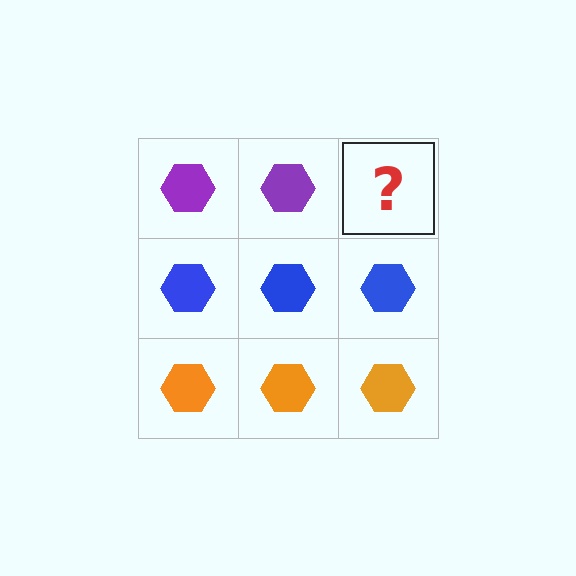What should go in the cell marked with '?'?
The missing cell should contain a purple hexagon.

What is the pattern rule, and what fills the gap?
The rule is that each row has a consistent color. The gap should be filled with a purple hexagon.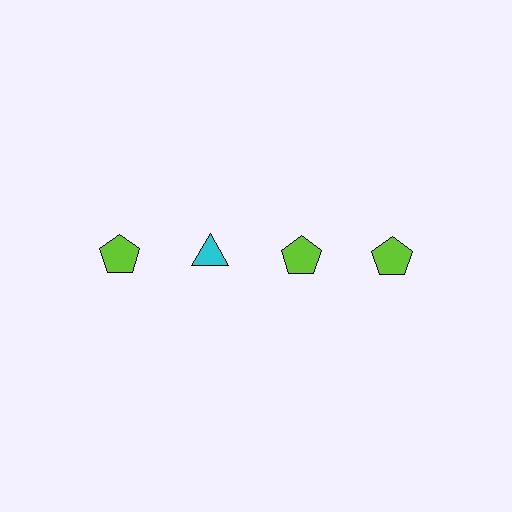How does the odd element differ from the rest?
It differs in both color (cyan instead of lime) and shape (triangle instead of pentagon).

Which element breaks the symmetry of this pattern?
The cyan triangle in the top row, second from left column breaks the symmetry. All other shapes are lime pentagons.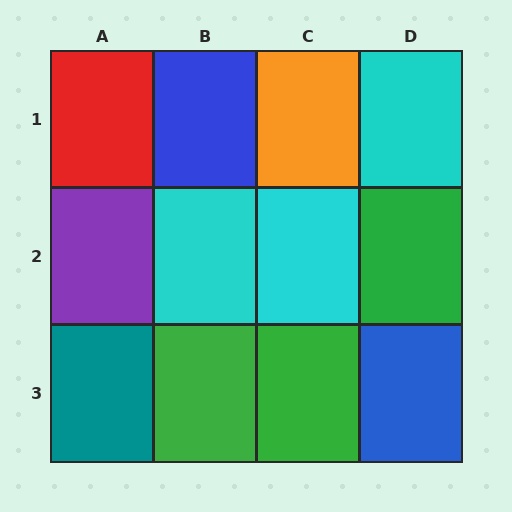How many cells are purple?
1 cell is purple.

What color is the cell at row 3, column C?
Green.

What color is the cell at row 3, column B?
Green.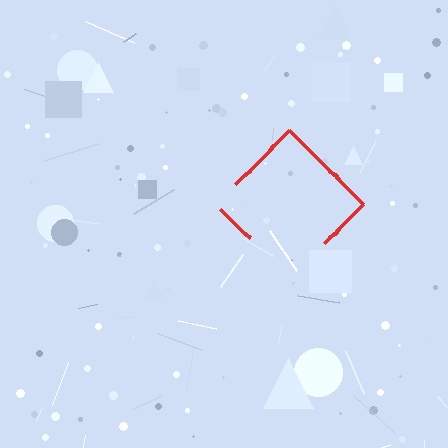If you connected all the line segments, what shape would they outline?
They would outline a diamond.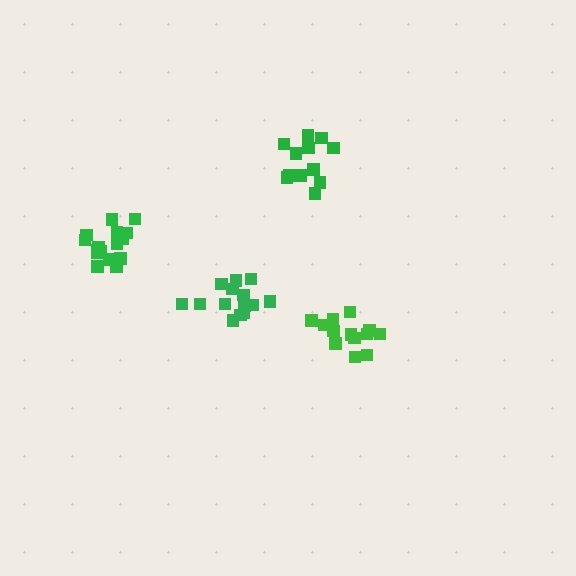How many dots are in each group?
Group 1: 14 dots, Group 2: 17 dots, Group 3: 13 dots, Group 4: 13 dots (57 total).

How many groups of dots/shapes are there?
There are 4 groups.